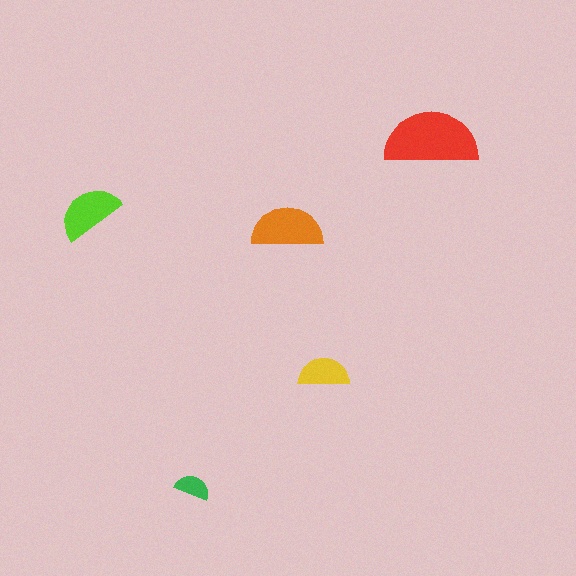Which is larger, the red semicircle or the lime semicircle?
The red one.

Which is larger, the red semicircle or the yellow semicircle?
The red one.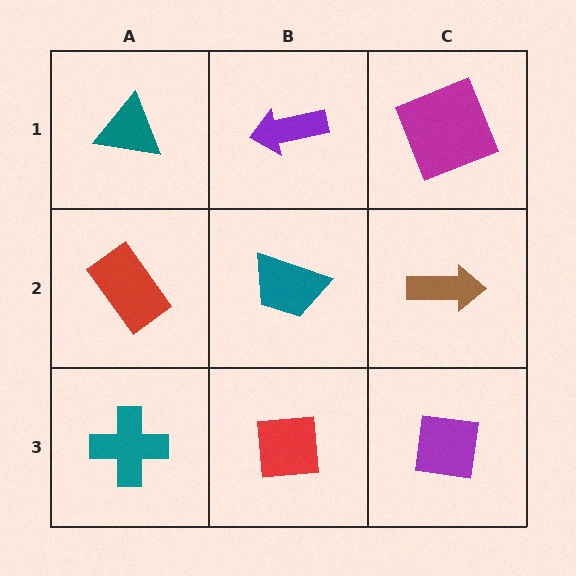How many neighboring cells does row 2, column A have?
3.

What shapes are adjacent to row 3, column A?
A red rectangle (row 2, column A), a red square (row 3, column B).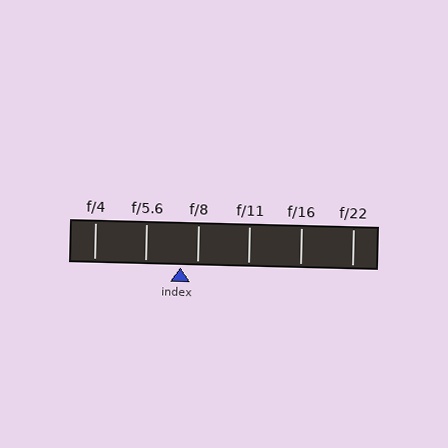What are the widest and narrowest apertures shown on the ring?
The widest aperture shown is f/4 and the narrowest is f/22.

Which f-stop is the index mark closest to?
The index mark is closest to f/8.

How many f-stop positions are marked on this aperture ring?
There are 6 f-stop positions marked.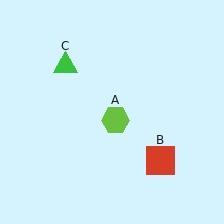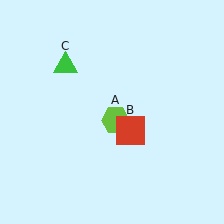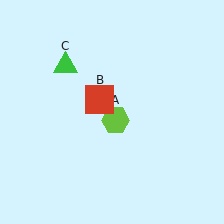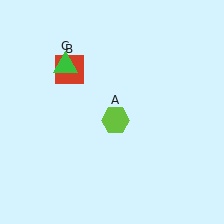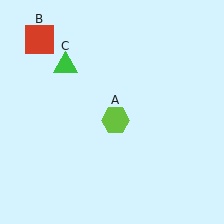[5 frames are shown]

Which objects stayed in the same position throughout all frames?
Lime hexagon (object A) and green triangle (object C) remained stationary.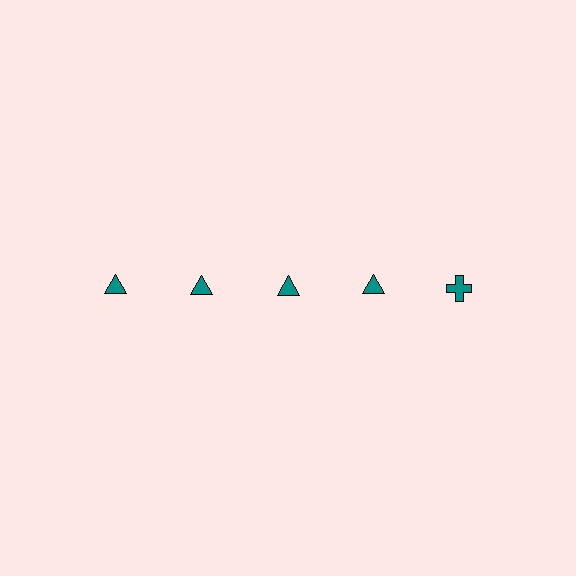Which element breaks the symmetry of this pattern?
The teal cross in the top row, rightmost column breaks the symmetry. All other shapes are teal triangles.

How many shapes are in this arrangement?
There are 5 shapes arranged in a grid pattern.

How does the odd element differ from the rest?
It has a different shape: cross instead of triangle.